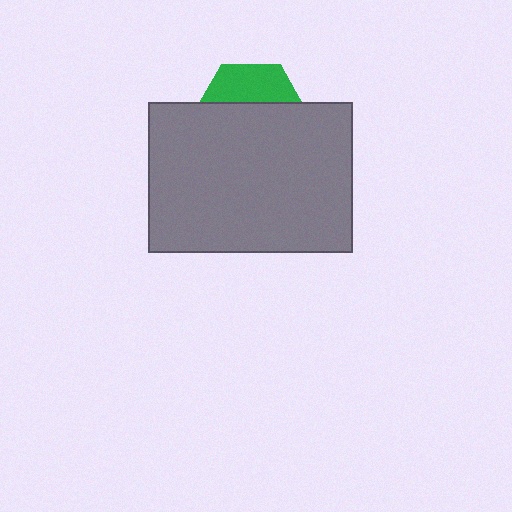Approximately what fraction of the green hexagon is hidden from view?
Roughly 67% of the green hexagon is hidden behind the gray rectangle.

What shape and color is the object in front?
The object in front is a gray rectangle.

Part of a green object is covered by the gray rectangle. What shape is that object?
It is a hexagon.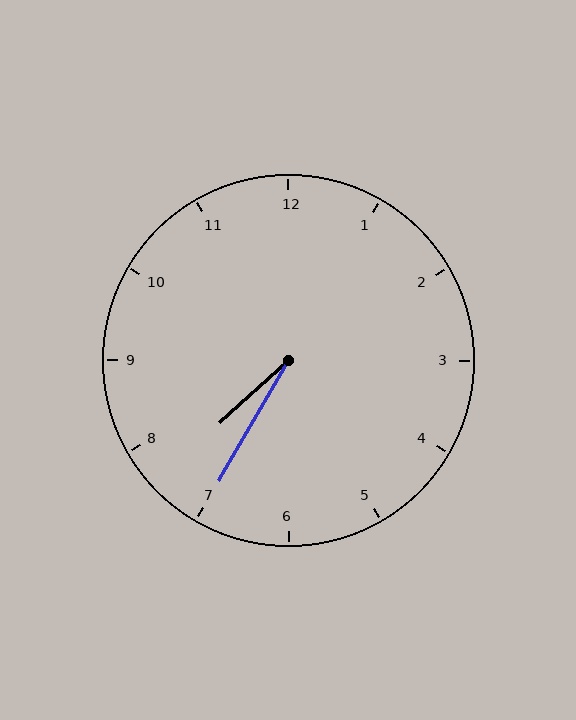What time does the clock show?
7:35.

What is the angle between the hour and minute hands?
Approximately 18 degrees.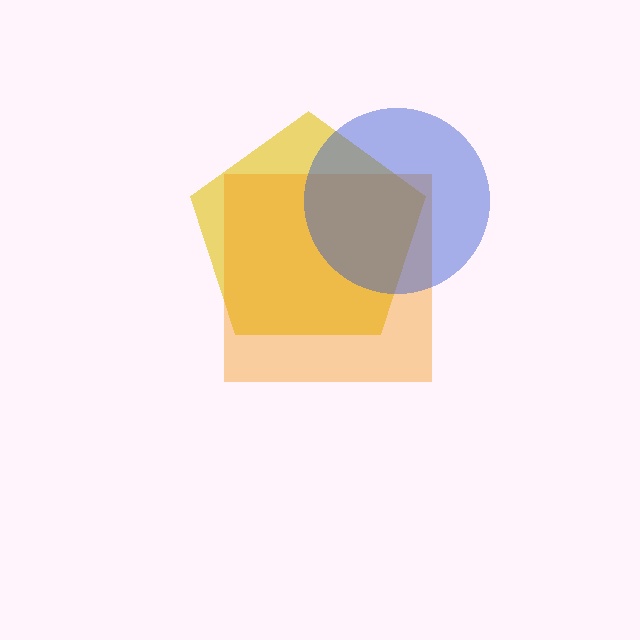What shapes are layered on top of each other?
The layered shapes are: a yellow pentagon, an orange square, a blue circle.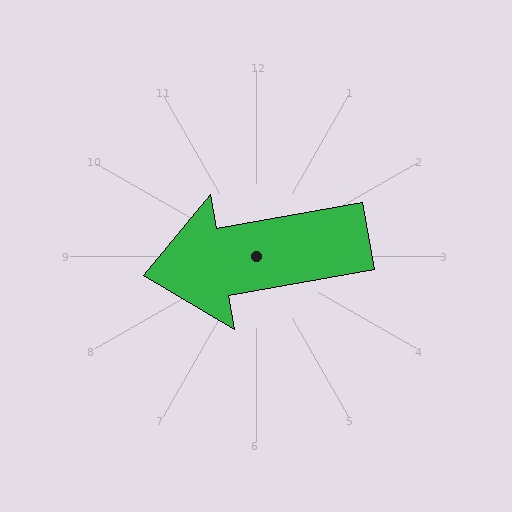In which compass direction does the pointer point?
West.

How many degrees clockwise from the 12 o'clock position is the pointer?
Approximately 260 degrees.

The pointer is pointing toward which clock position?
Roughly 9 o'clock.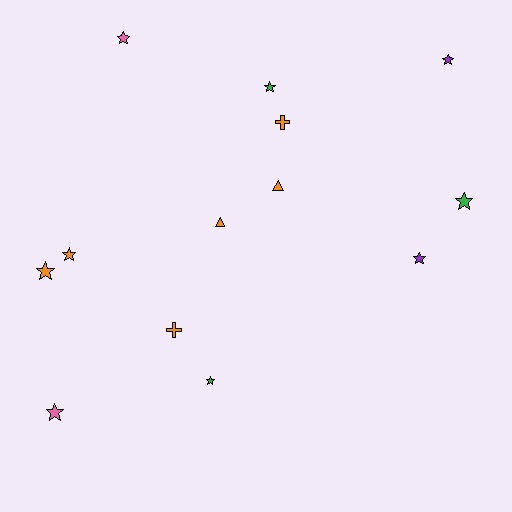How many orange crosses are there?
There are 2 orange crosses.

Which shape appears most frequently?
Star, with 9 objects.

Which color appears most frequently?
Orange, with 6 objects.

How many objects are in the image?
There are 13 objects.